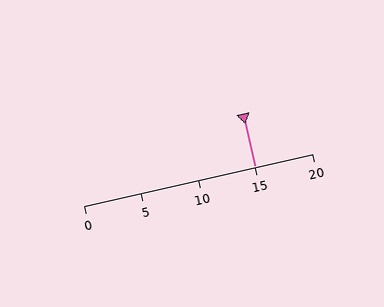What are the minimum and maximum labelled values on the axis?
The axis runs from 0 to 20.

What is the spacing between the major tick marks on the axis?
The major ticks are spaced 5 apart.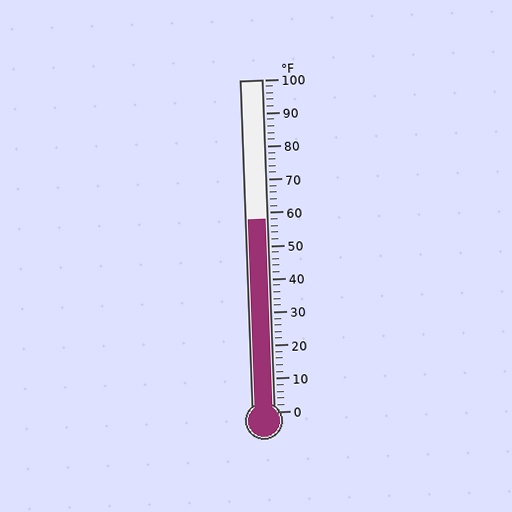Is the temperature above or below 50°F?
The temperature is above 50°F.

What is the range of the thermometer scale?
The thermometer scale ranges from 0°F to 100°F.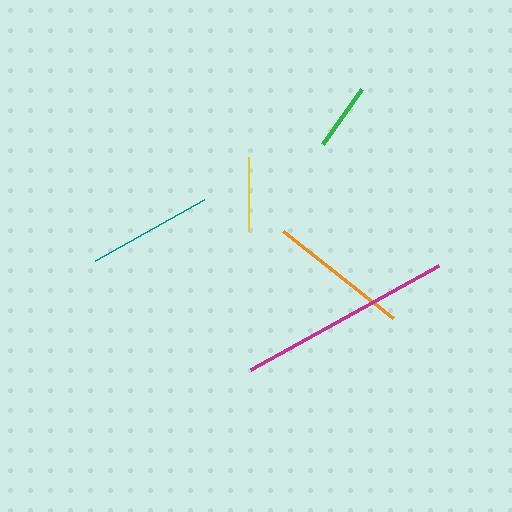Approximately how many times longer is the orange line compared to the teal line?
The orange line is approximately 1.1 times the length of the teal line.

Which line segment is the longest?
The magenta line is the longest at approximately 215 pixels.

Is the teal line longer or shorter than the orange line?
The orange line is longer than the teal line.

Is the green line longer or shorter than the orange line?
The orange line is longer than the green line.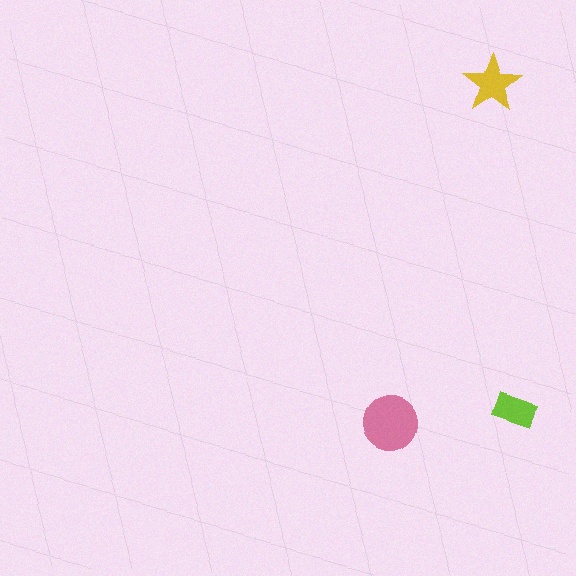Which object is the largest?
The pink circle.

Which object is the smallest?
The lime rectangle.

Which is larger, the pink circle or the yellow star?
The pink circle.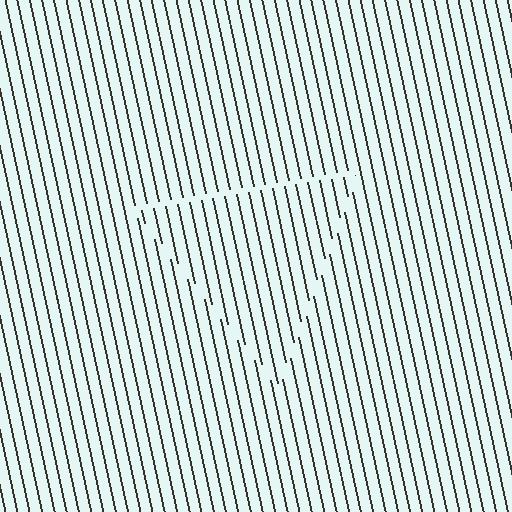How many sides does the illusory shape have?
3 sides — the line-ends trace a triangle.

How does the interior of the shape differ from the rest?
The interior of the shape contains the same grating, shifted by half a period — the contour is defined by the phase discontinuity where line-ends from the inner and outer gratings abut.